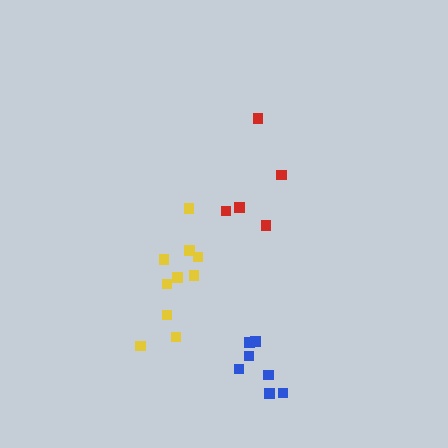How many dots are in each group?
Group 1: 5 dots, Group 2: 10 dots, Group 3: 7 dots (22 total).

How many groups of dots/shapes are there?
There are 3 groups.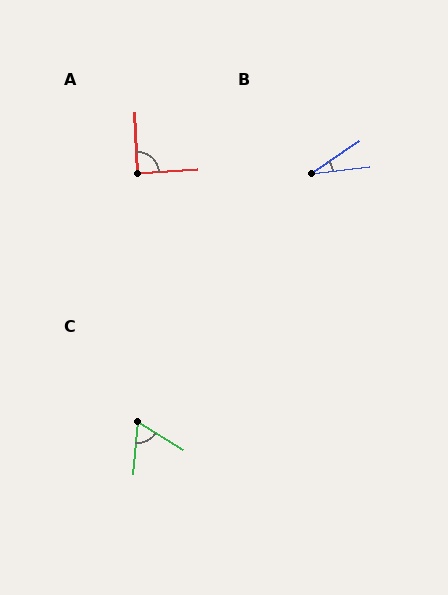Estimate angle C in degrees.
Approximately 63 degrees.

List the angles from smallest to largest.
B (28°), C (63°), A (89°).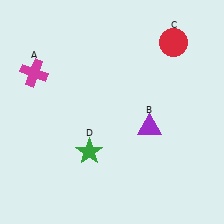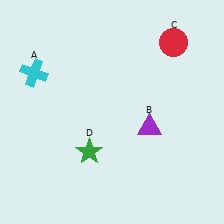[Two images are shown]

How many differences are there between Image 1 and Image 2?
There is 1 difference between the two images.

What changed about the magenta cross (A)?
In Image 1, A is magenta. In Image 2, it changed to cyan.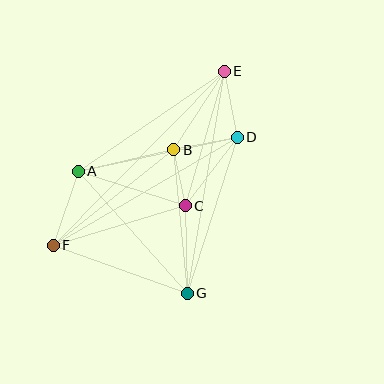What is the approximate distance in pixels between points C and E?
The distance between C and E is approximately 140 pixels.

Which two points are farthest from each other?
Points E and F are farthest from each other.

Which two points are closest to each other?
Points B and C are closest to each other.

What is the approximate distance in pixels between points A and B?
The distance between A and B is approximately 98 pixels.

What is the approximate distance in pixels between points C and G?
The distance between C and G is approximately 88 pixels.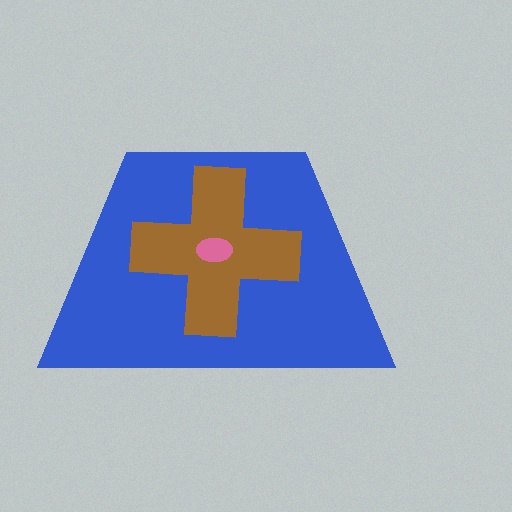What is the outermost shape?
The blue trapezoid.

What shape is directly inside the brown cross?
The pink ellipse.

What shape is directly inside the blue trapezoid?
The brown cross.